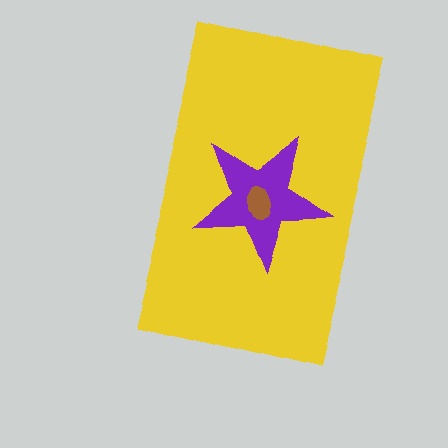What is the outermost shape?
The yellow rectangle.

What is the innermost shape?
The brown ellipse.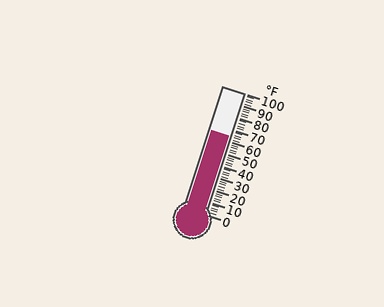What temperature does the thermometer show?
The thermometer shows approximately 64°F.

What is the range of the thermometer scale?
The thermometer scale ranges from 0°F to 100°F.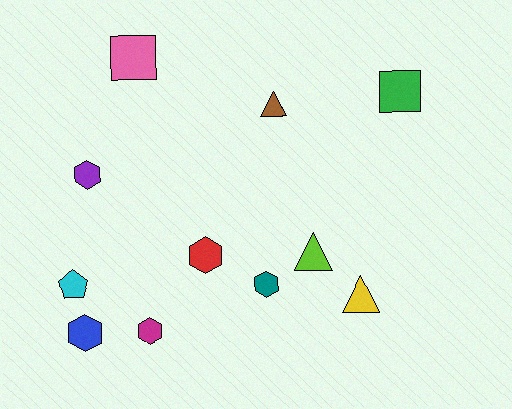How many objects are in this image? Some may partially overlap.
There are 11 objects.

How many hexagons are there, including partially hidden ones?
There are 5 hexagons.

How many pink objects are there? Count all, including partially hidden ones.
There is 1 pink object.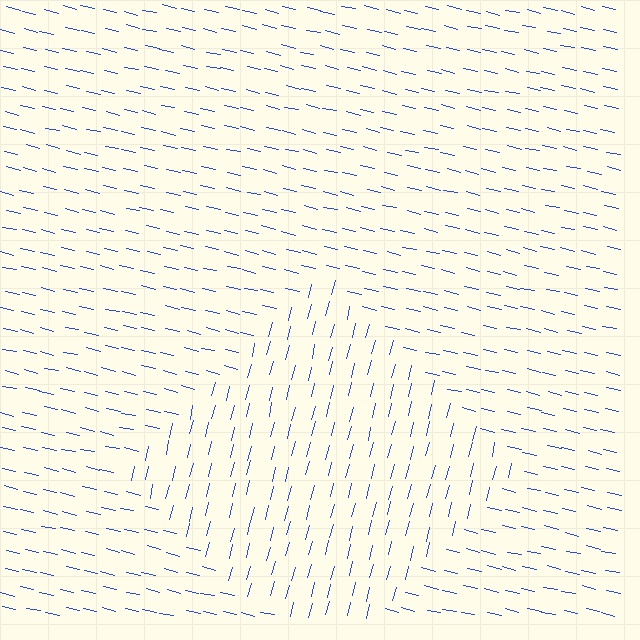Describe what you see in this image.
The image is filled with small blue line segments. A diamond region in the image has lines oriented differently from the surrounding lines, creating a visible texture boundary.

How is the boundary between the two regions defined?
The boundary is defined purely by a change in line orientation (approximately 89 degrees difference). All lines are the same color and thickness.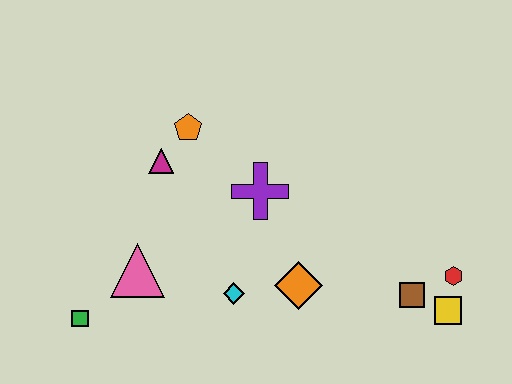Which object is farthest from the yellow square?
The green square is farthest from the yellow square.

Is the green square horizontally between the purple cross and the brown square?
No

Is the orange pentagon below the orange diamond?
No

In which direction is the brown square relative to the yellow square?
The brown square is to the left of the yellow square.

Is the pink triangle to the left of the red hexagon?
Yes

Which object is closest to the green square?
The pink triangle is closest to the green square.